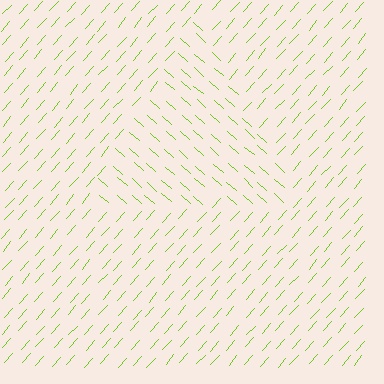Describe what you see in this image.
The image is filled with small lime line segments. A triangle region in the image has lines oriented differently from the surrounding lines, creating a visible texture boundary.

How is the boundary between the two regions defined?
The boundary is defined purely by a change in line orientation (approximately 90 degrees difference). All lines are the same color and thickness.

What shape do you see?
I see a triangle.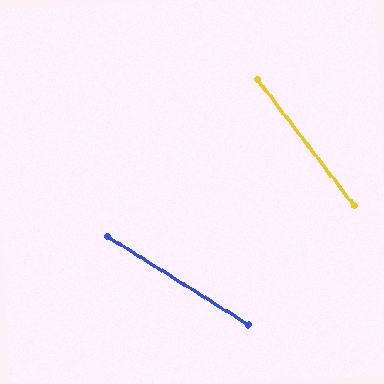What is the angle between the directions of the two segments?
Approximately 20 degrees.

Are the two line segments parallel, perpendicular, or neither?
Neither parallel nor perpendicular — they differ by about 20°.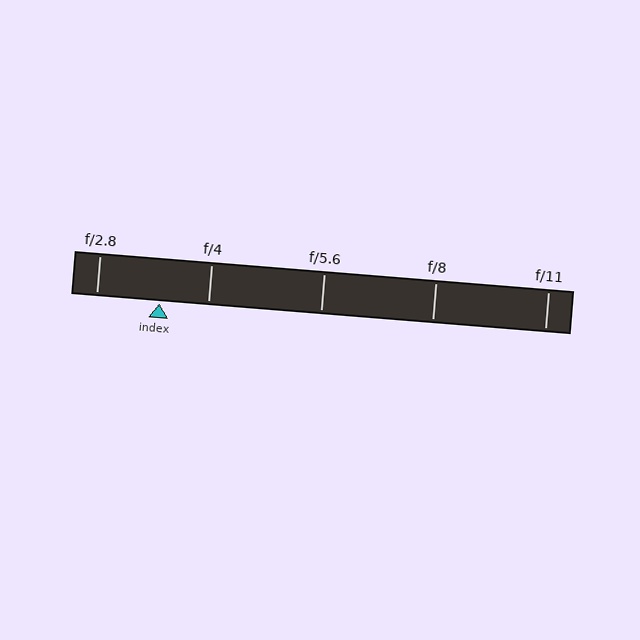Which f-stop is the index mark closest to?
The index mark is closest to f/4.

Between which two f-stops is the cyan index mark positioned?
The index mark is between f/2.8 and f/4.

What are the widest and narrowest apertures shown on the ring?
The widest aperture shown is f/2.8 and the narrowest is f/11.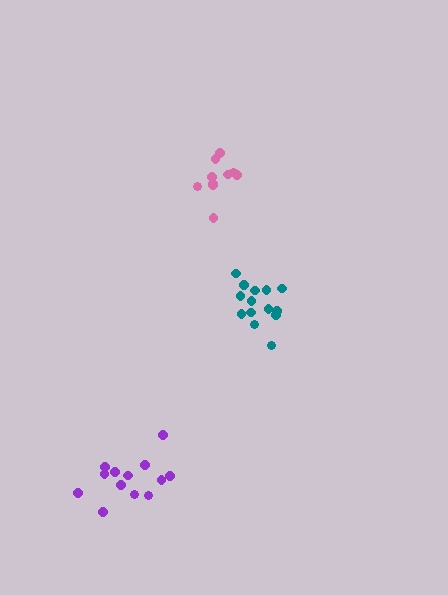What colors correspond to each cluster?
The clusters are colored: teal, pink, purple.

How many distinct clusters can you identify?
There are 3 distinct clusters.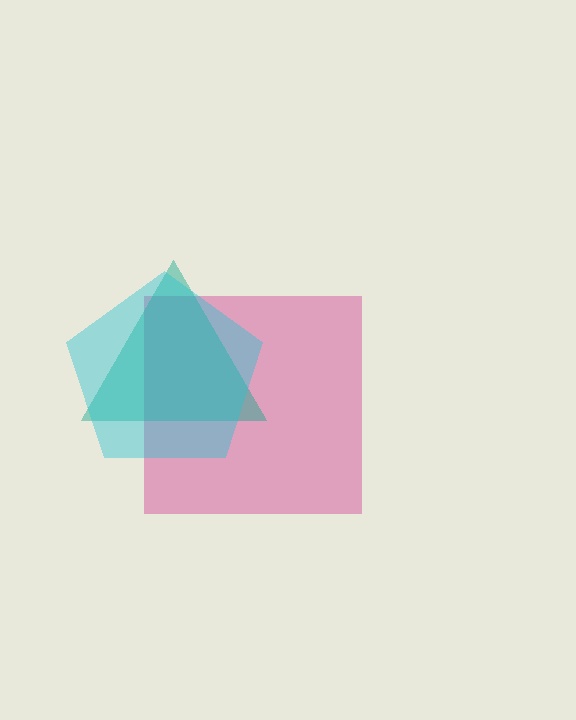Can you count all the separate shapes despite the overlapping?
Yes, there are 3 separate shapes.